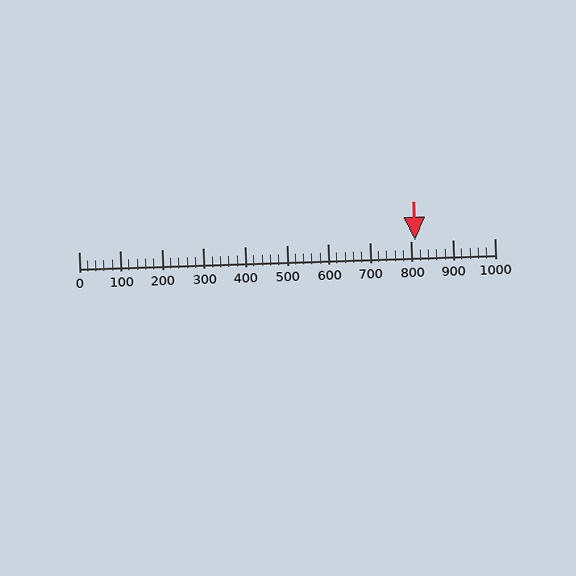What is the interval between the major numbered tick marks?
The major tick marks are spaced 100 units apart.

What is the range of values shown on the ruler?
The ruler shows values from 0 to 1000.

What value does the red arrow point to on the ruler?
The red arrow points to approximately 808.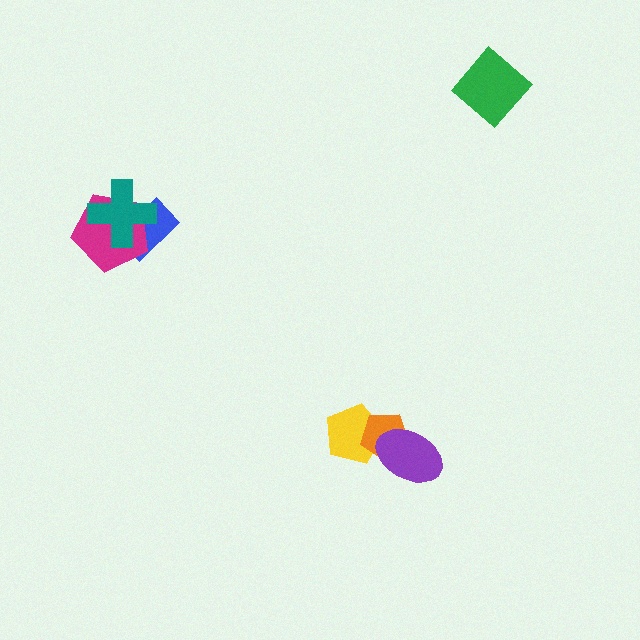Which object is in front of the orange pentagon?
The purple ellipse is in front of the orange pentagon.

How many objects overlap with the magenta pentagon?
2 objects overlap with the magenta pentagon.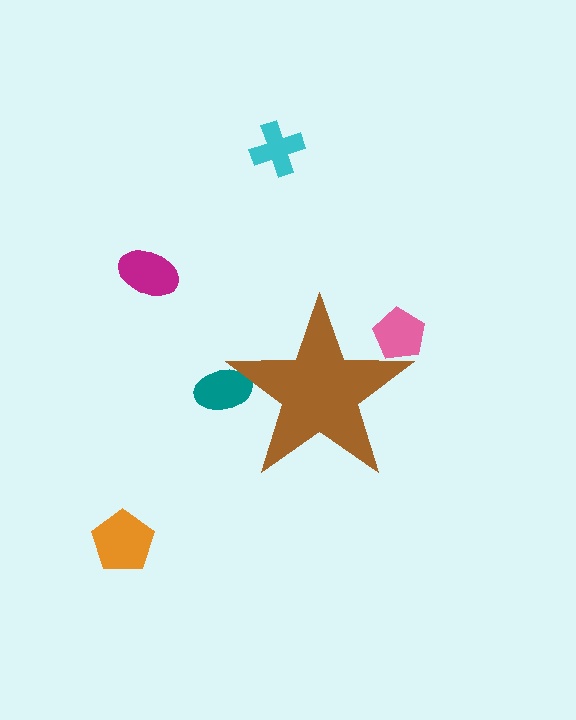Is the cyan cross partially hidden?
No, the cyan cross is fully visible.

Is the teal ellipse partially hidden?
Yes, the teal ellipse is partially hidden behind the brown star.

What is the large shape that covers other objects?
A brown star.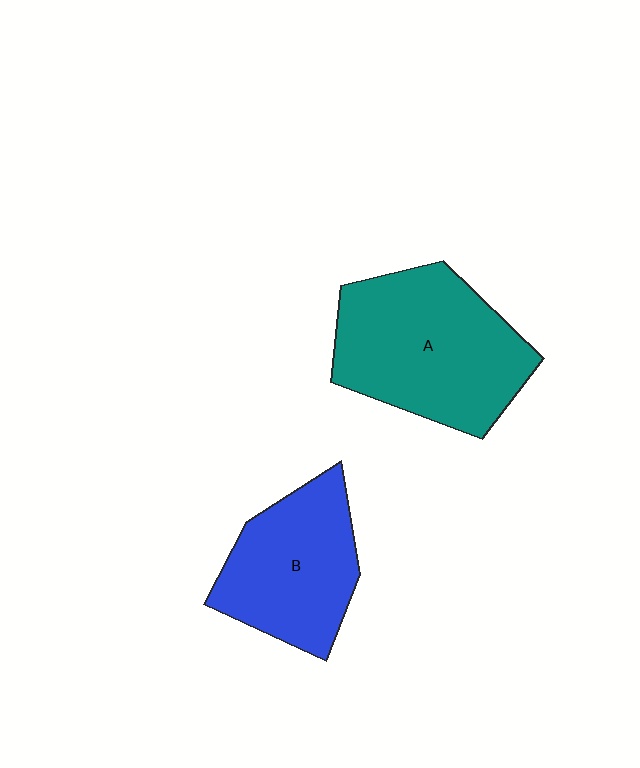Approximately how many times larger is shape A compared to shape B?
Approximately 1.4 times.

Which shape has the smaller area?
Shape B (blue).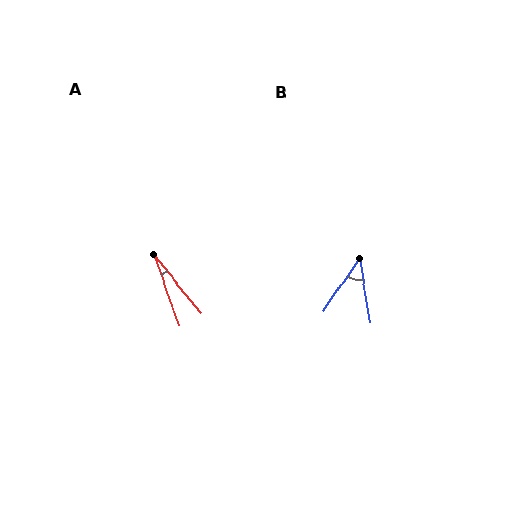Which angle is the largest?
B, at approximately 43 degrees.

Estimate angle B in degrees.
Approximately 43 degrees.